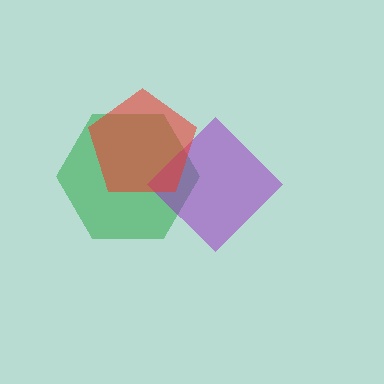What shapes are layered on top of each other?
The layered shapes are: a green hexagon, a purple diamond, a red pentagon.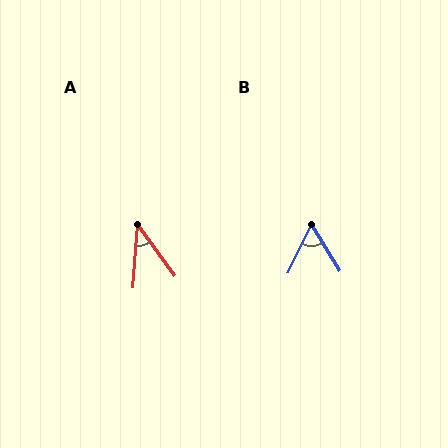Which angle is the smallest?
A, at approximately 40 degrees.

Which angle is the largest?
B, at approximately 57 degrees.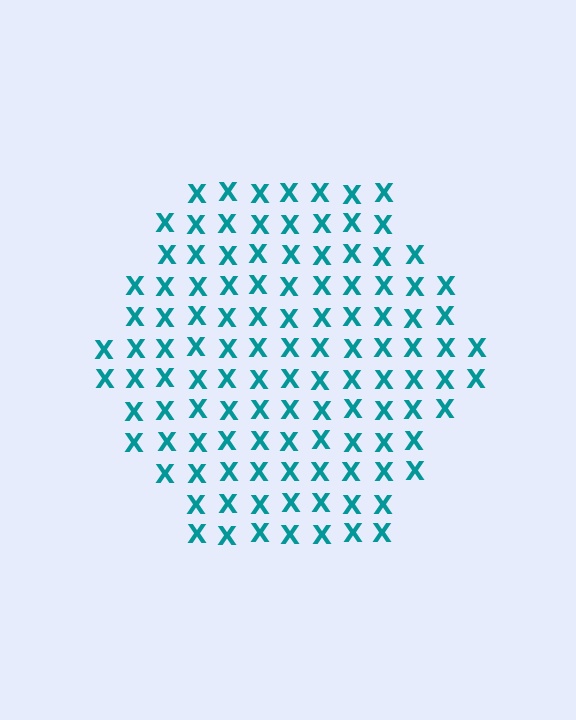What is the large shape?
The large shape is a hexagon.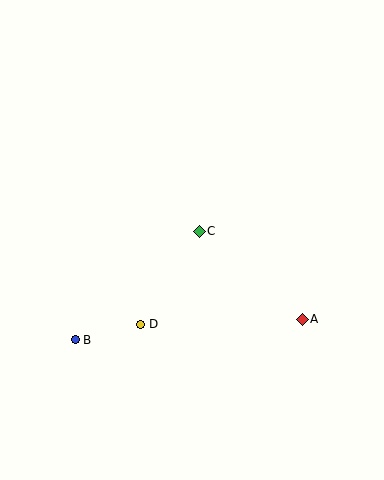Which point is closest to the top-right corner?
Point C is closest to the top-right corner.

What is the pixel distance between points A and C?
The distance between A and C is 135 pixels.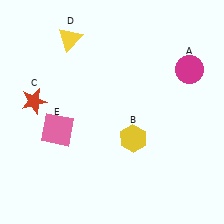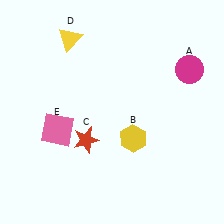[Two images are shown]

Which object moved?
The red star (C) moved right.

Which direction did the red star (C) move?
The red star (C) moved right.